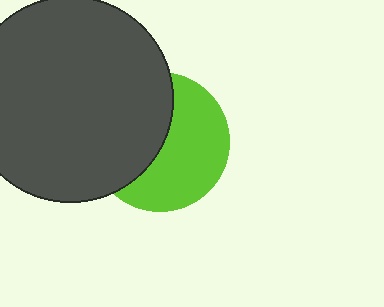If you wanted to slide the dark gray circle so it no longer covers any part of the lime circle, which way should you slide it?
Slide it left — that is the most direct way to separate the two shapes.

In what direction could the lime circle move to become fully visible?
The lime circle could move right. That would shift it out from behind the dark gray circle entirely.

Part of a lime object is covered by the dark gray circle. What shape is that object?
It is a circle.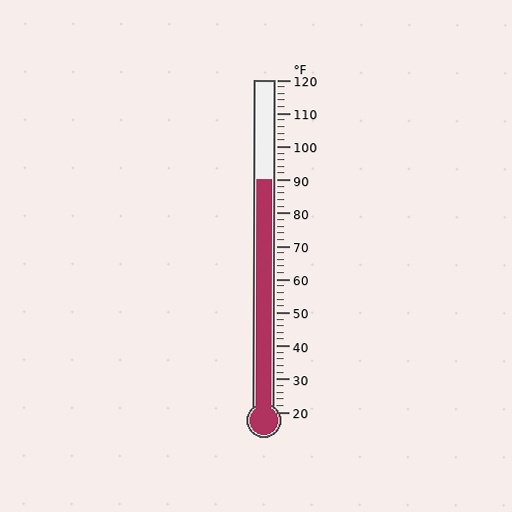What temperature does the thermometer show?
The thermometer shows approximately 90°F.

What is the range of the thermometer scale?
The thermometer scale ranges from 20°F to 120°F.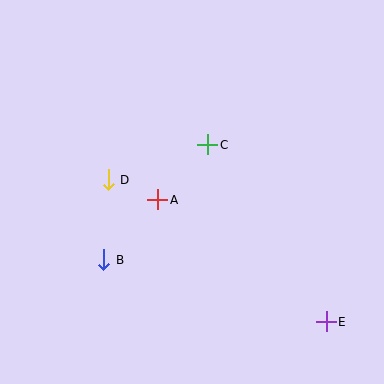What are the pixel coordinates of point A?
Point A is at (158, 200).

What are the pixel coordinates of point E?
Point E is at (326, 322).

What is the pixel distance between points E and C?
The distance between E and C is 213 pixels.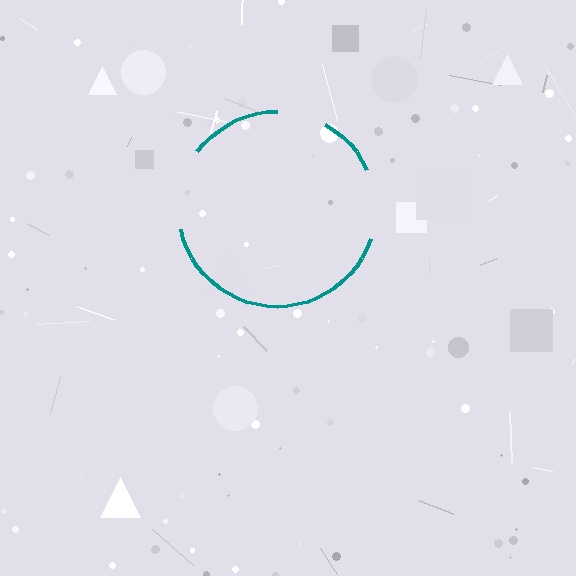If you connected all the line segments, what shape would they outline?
They would outline a circle.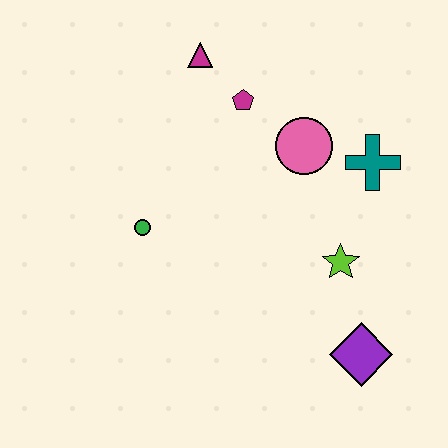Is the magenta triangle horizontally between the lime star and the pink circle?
No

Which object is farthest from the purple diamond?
The magenta triangle is farthest from the purple diamond.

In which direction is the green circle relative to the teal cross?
The green circle is to the left of the teal cross.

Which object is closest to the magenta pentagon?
The magenta triangle is closest to the magenta pentagon.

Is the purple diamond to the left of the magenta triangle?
No